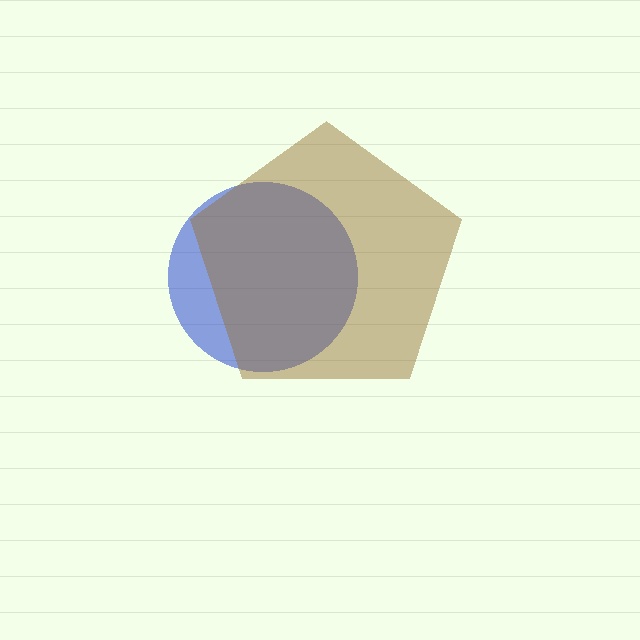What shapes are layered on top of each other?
The layered shapes are: a blue circle, a brown pentagon.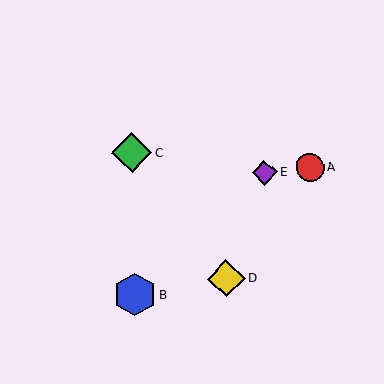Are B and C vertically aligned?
Yes, both are at x≈134.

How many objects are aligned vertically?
2 objects (B, C) are aligned vertically.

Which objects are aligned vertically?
Objects B, C are aligned vertically.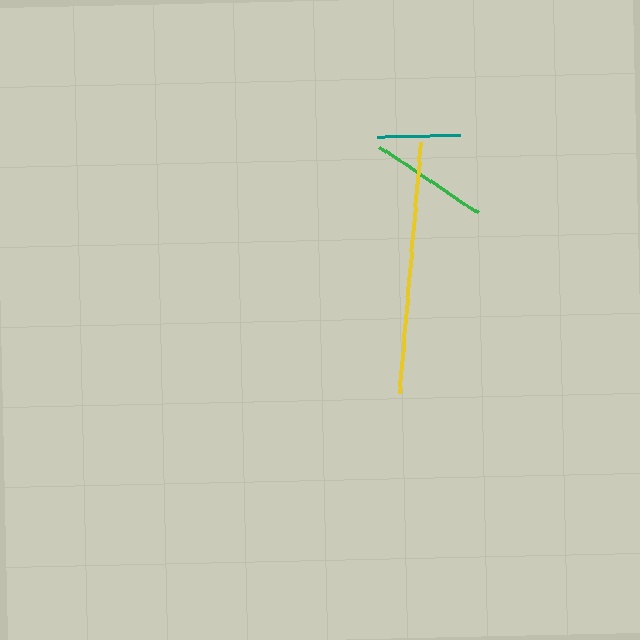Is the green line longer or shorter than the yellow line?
The yellow line is longer than the green line.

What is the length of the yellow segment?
The yellow segment is approximately 252 pixels long.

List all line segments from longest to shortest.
From longest to shortest: yellow, green, teal.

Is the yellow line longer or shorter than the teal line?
The yellow line is longer than the teal line.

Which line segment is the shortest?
The teal line is the shortest at approximately 84 pixels.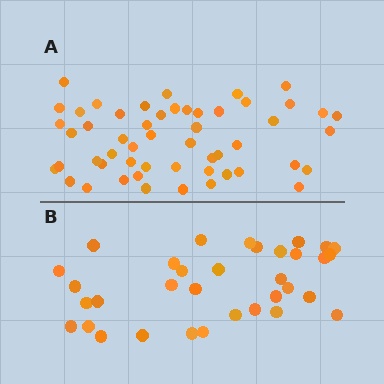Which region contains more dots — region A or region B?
Region A (the top region) has more dots.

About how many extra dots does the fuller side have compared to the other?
Region A has approximately 20 more dots than region B.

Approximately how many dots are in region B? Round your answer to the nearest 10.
About 30 dots. (The exact count is 34, which rounds to 30.)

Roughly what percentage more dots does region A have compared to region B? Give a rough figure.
About 55% more.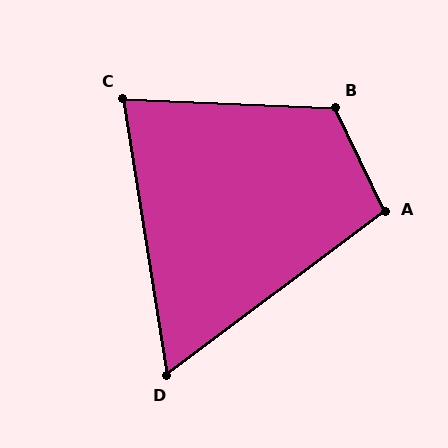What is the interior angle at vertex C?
Approximately 79 degrees (acute).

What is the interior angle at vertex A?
Approximately 101 degrees (obtuse).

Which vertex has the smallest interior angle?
D, at approximately 62 degrees.